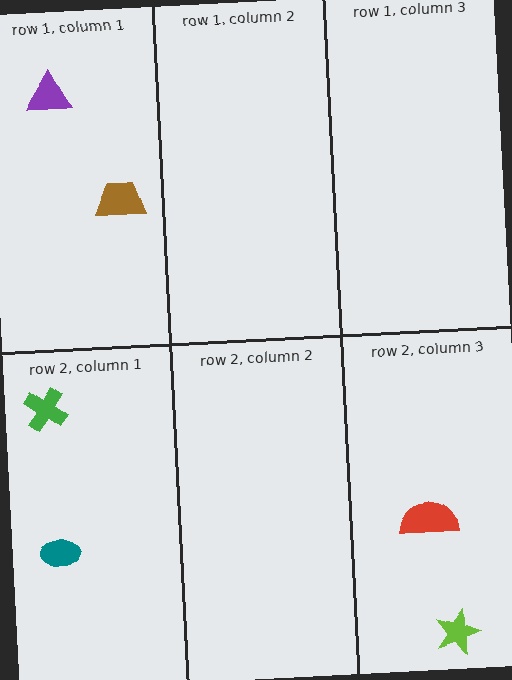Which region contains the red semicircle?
The row 2, column 3 region.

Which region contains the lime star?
The row 2, column 3 region.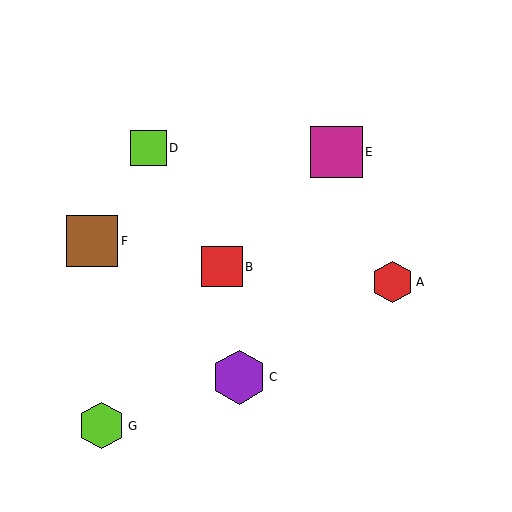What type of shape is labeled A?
Shape A is a red hexagon.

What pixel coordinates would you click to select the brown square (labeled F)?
Click at (92, 241) to select the brown square F.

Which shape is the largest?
The purple hexagon (labeled C) is the largest.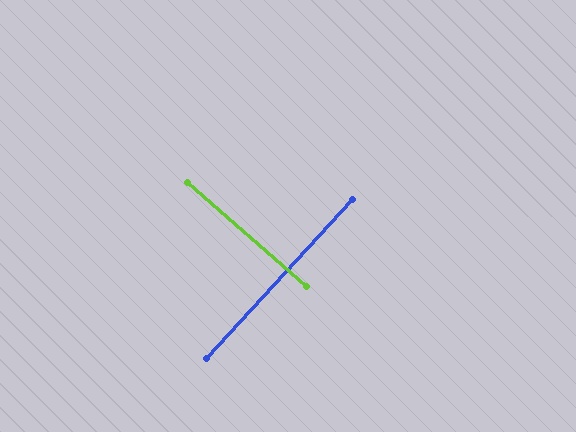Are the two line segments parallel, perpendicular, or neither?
Perpendicular — they meet at approximately 89°.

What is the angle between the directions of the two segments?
Approximately 89 degrees.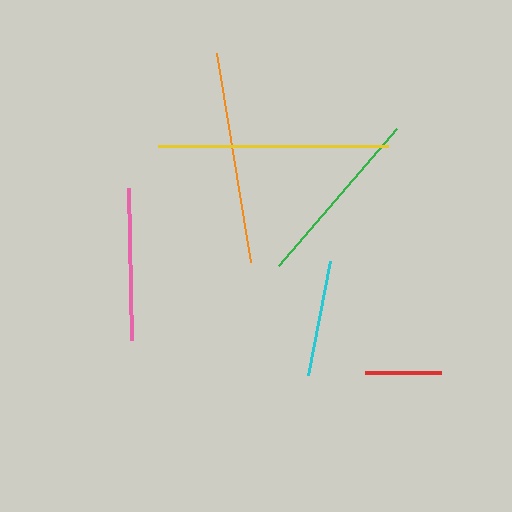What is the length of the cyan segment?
The cyan segment is approximately 116 pixels long.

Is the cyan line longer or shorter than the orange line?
The orange line is longer than the cyan line.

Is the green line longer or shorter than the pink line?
The green line is longer than the pink line.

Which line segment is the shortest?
The red line is the shortest at approximately 76 pixels.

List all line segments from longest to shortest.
From longest to shortest: yellow, orange, green, pink, cyan, red.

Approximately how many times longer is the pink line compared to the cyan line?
The pink line is approximately 1.3 times the length of the cyan line.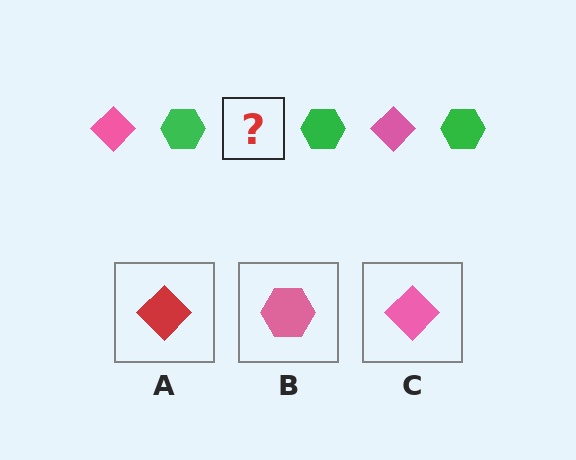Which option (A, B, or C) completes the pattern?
C.